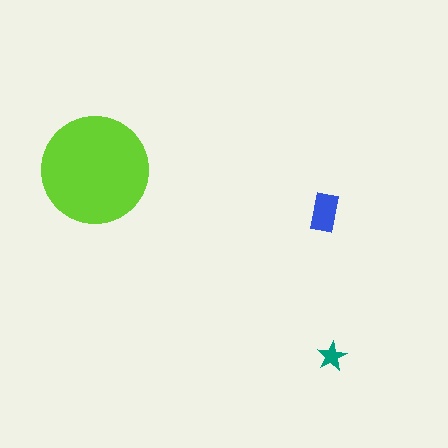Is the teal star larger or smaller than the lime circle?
Smaller.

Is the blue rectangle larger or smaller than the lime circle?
Smaller.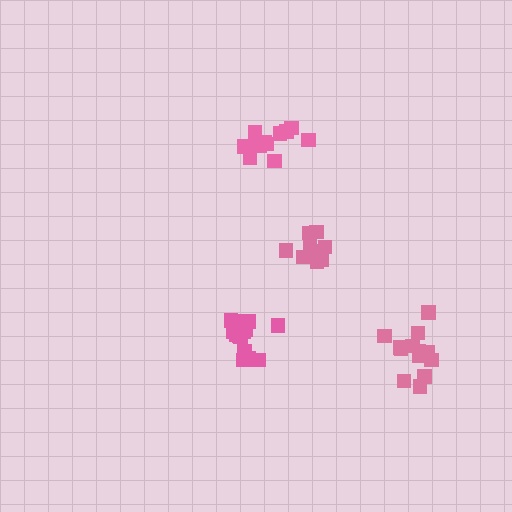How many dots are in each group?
Group 1: 9 dots, Group 2: 11 dots, Group 3: 13 dots, Group 4: 14 dots (47 total).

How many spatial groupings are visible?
There are 4 spatial groupings.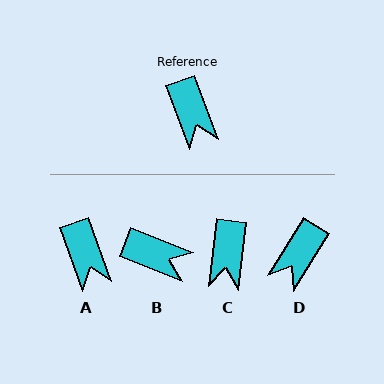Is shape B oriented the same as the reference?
No, it is off by about 49 degrees.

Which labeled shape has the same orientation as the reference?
A.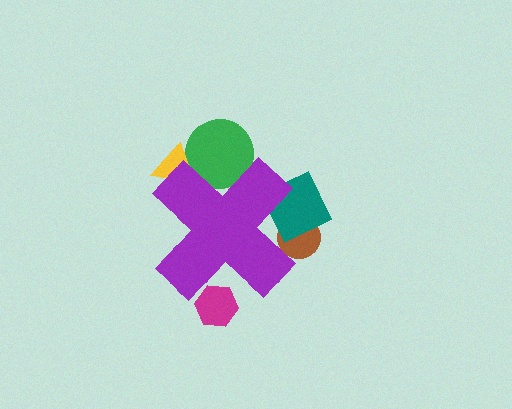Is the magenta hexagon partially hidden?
Yes, the magenta hexagon is partially hidden behind the purple cross.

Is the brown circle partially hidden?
Yes, the brown circle is partially hidden behind the purple cross.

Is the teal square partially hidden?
Yes, the teal square is partially hidden behind the purple cross.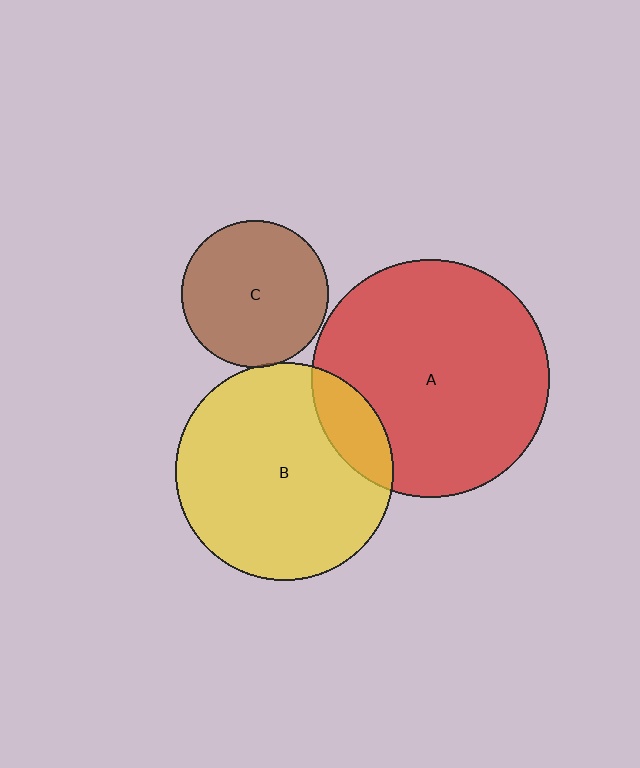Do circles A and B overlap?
Yes.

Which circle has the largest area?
Circle A (red).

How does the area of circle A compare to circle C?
Approximately 2.6 times.